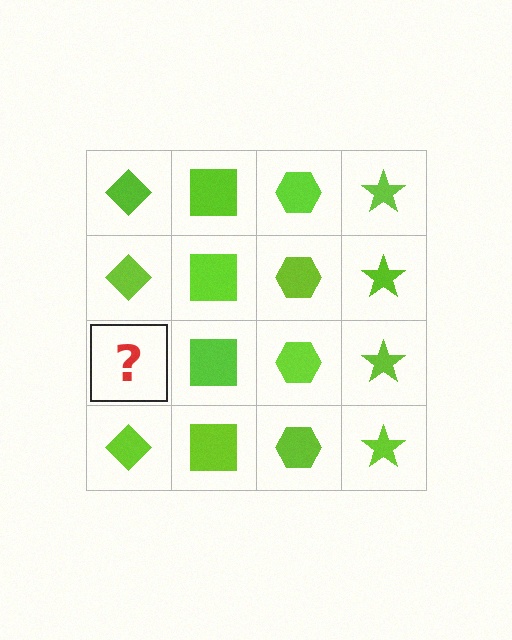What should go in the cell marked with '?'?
The missing cell should contain a lime diamond.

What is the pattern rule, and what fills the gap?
The rule is that each column has a consistent shape. The gap should be filled with a lime diamond.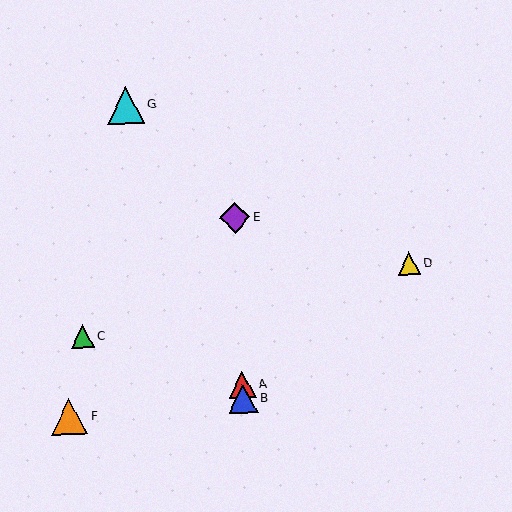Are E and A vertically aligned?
Yes, both are at x≈235.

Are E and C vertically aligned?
No, E is at x≈235 and C is at x≈82.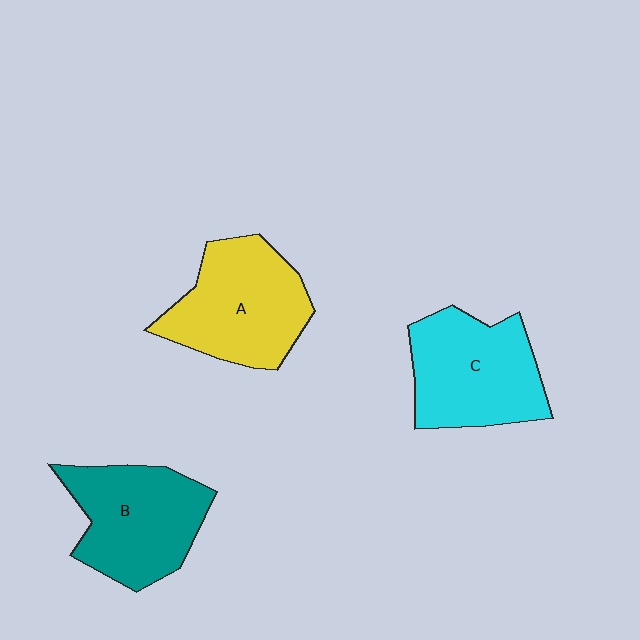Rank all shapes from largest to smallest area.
From largest to smallest: A (yellow), C (cyan), B (teal).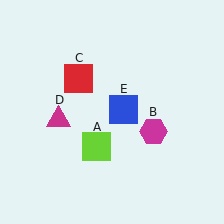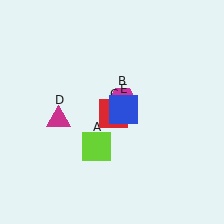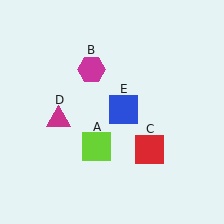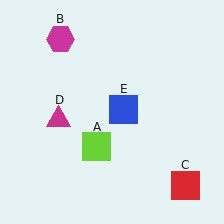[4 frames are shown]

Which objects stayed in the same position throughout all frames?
Lime square (object A) and magenta triangle (object D) and blue square (object E) remained stationary.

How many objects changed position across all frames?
2 objects changed position: magenta hexagon (object B), red square (object C).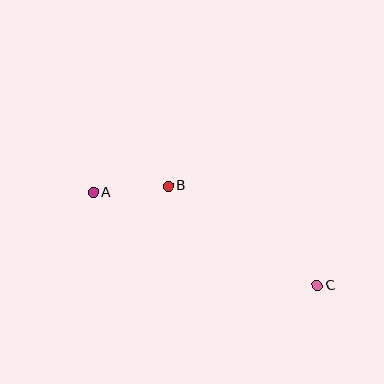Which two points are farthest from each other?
Points A and C are farthest from each other.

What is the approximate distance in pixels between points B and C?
The distance between B and C is approximately 179 pixels.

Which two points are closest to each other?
Points A and B are closest to each other.